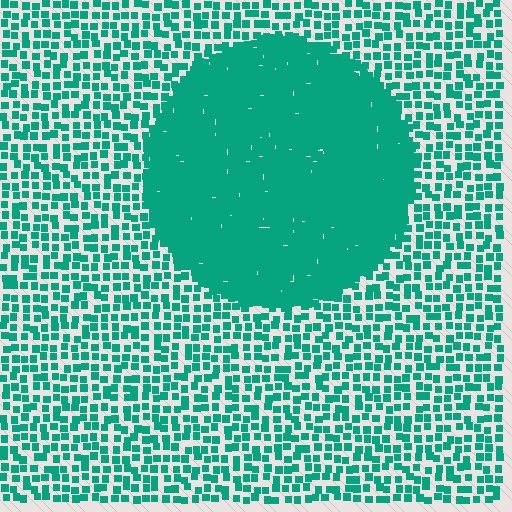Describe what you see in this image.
The image contains small teal elements arranged at two different densities. A circle-shaped region is visible where the elements are more densely packed than the surrounding area.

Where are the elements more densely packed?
The elements are more densely packed inside the circle boundary.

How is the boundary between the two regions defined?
The boundary is defined by a change in element density (approximately 2.8x ratio). All elements are the same color, size, and shape.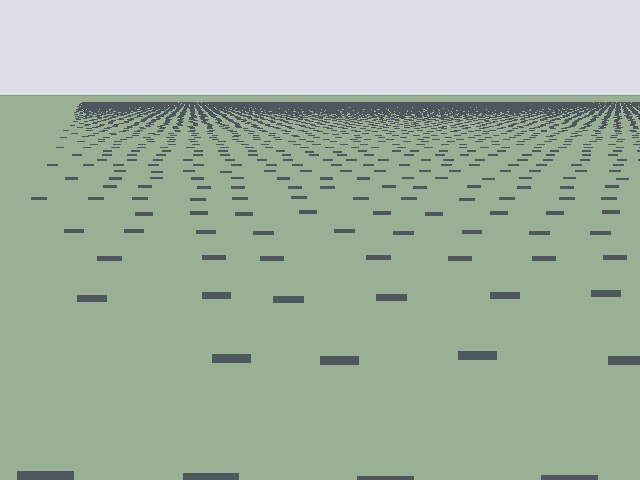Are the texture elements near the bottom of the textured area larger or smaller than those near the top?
Larger. Near the bottom, elements are closer to the viewer and appear at a bigger on-screen size.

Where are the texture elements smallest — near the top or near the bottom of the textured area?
Near the top.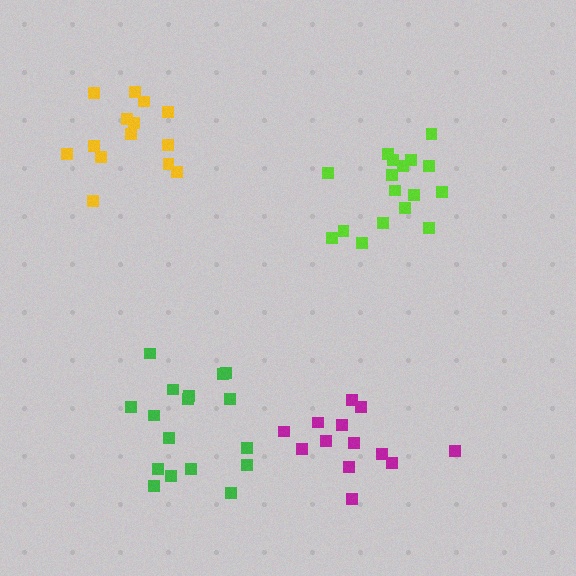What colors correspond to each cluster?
The clusters are colored: lime, yellow, magenta, green.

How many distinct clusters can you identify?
There are 4 distinct clusters.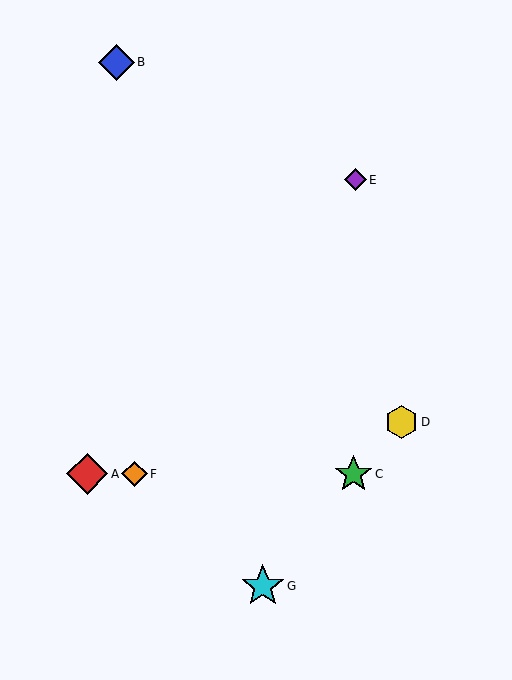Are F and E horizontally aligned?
No, F is at y≈474 and E is at y≈179.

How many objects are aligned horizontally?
3 objects (A, C, F) are aligned horizontally.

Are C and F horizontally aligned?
Yes, both are at y≈474.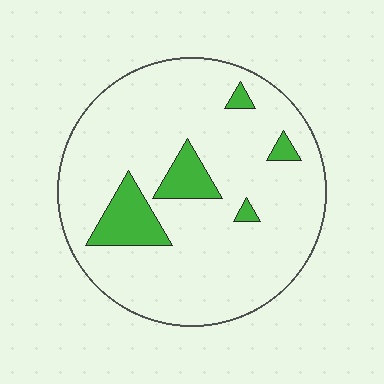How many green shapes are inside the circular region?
5.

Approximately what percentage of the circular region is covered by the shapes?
Approximately 10%.